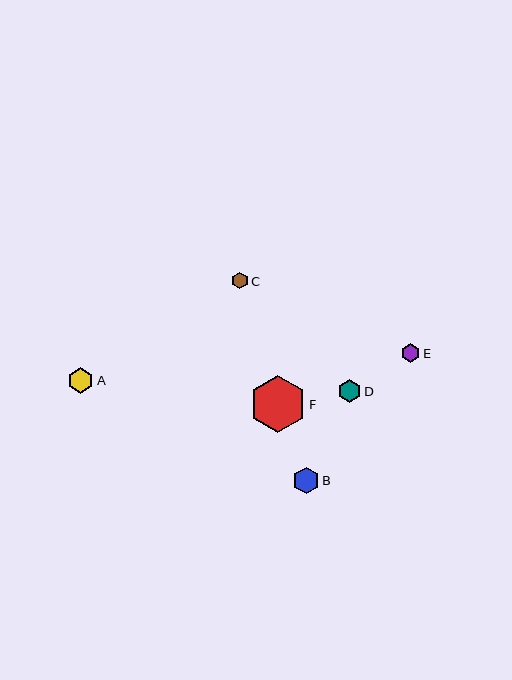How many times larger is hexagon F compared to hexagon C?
Hexagon F is approximately 3.5 times the size of hexagon C.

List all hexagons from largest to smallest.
From largest to smallest: F, B, A, D, E, C.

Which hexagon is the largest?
Hexagon F is the largest with a size of approximately 57 pixels.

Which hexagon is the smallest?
Hexagon C is the smallest with a size of approximately 17 pixels.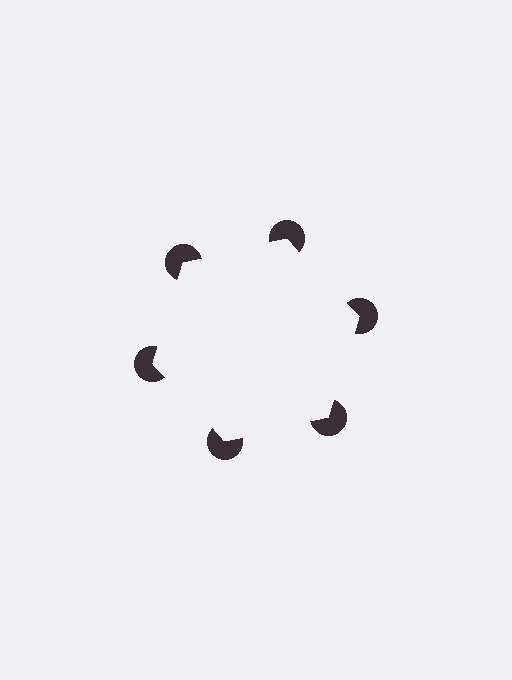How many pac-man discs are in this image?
There are 6 — one at each vertex of the illusory hexagon.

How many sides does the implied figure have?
6 sides.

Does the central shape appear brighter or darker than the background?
It typically appears slightly brighter than the background, even though no actual brightness change is drawn.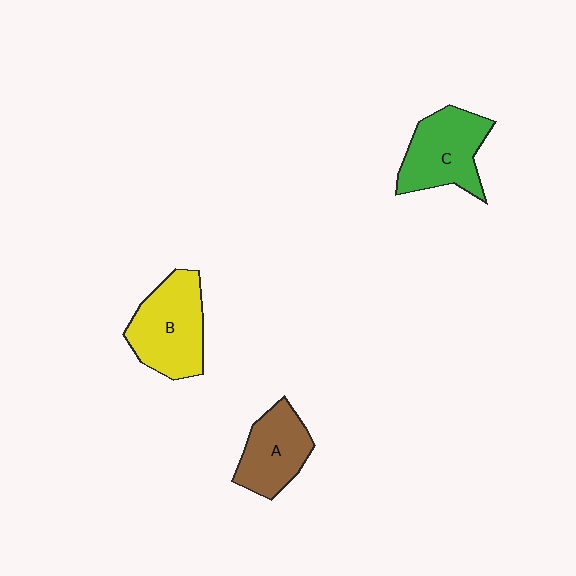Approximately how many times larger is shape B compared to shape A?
Approximately 1.3 times.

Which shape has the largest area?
Shape B (yellow).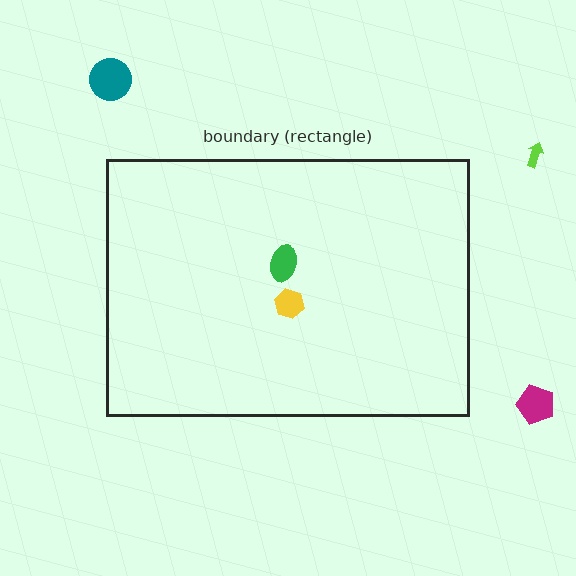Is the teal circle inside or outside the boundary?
Outside.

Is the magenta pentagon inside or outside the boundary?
Outside.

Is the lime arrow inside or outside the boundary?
Outside.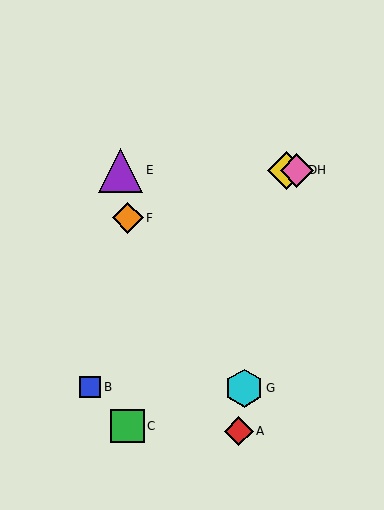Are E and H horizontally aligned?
Yes, both are at y≈170.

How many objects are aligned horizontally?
3 objects (D, E, H) are aligned horizontally.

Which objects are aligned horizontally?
Objects D, E, H are aligned horizontally.